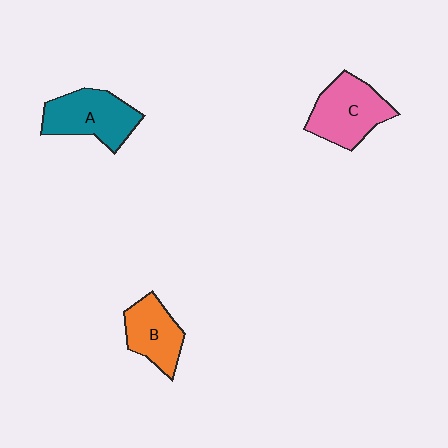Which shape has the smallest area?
Shape B (orange).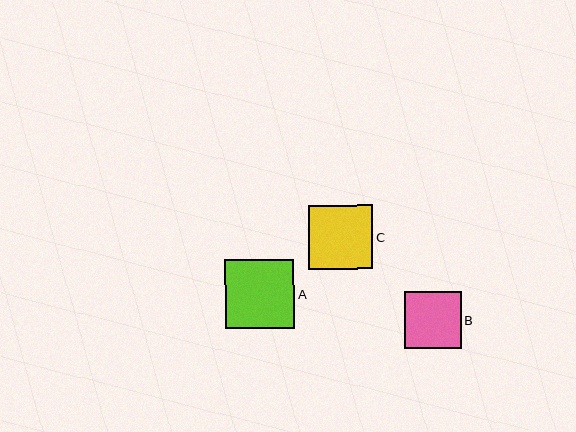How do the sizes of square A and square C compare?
Square A and square C are approximately the same size.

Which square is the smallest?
Square B is the smallest with a size of approximately 57 pixels.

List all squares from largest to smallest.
From largest to smallest: A, C, B.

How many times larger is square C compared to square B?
Square C is approximately 1.1 times the size of square B.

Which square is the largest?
Square A is the largest with a size of approximately 69 pixels.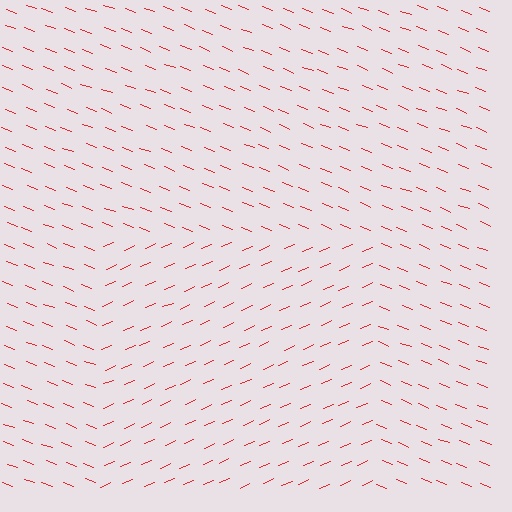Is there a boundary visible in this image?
Yes, there is a texture boundary formed by a change in line orientation.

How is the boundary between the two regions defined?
The boundary is defined purely by a change in line orientation (approximately 45 degrees difference). All lines are the same color and thickness.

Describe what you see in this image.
The image is filled with small red line segments. A rectangle region in the image has lines oriented differently from the surrounding lines, creating a visible texture boundary.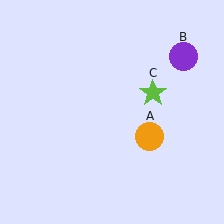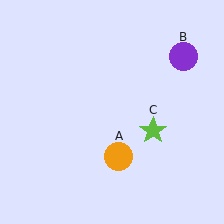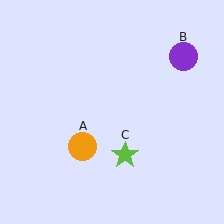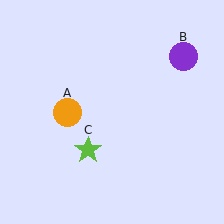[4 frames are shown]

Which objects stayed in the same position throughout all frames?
Purple circle (object B) remained stationary.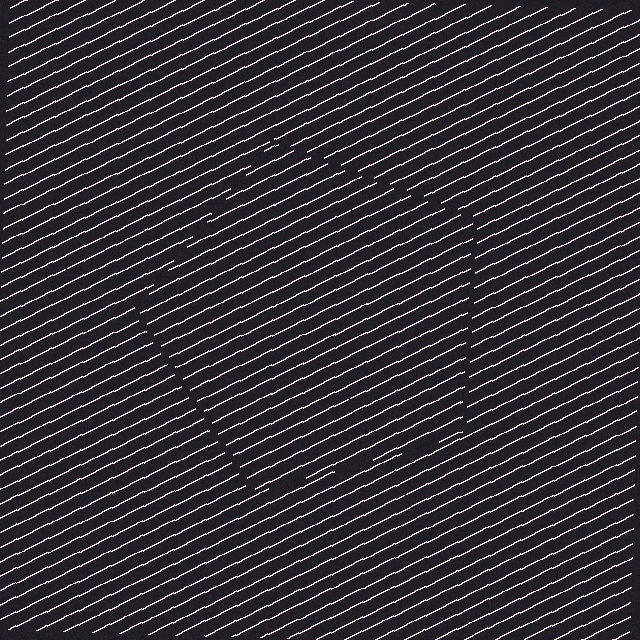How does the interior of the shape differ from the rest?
The interior of the shape contains the same grating, shifted by half a period — the contour is defined by the phase discontinuity where line-ends from the inner and outer gratings abut.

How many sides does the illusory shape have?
5 sides — the line-ends trace a pentagon.